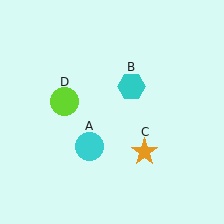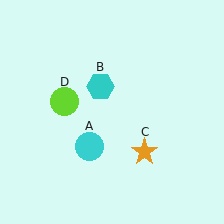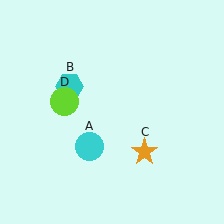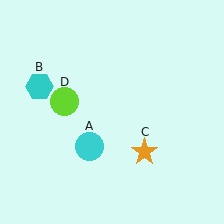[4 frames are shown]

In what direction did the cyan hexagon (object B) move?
The cyan hexagon (object B) moved left.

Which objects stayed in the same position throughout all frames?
Cyan circle (object A) and orange star (object C) and lime circle (object D) remained stationary.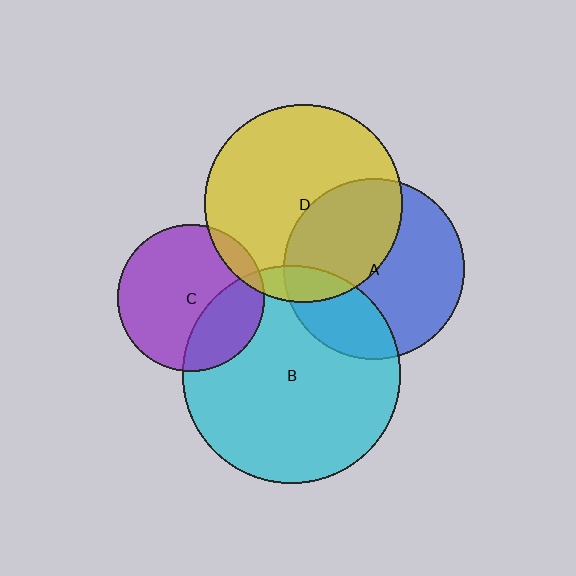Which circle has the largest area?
Circle B (cyan).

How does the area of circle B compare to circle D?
Approximately 1.2 times.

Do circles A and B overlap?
Yes.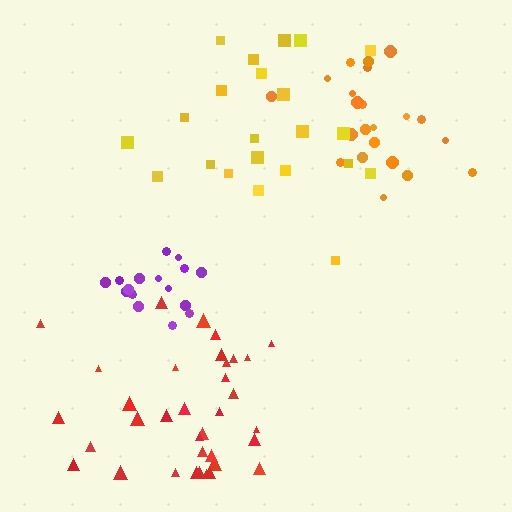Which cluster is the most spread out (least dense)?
Yellow.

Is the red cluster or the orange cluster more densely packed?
Orange.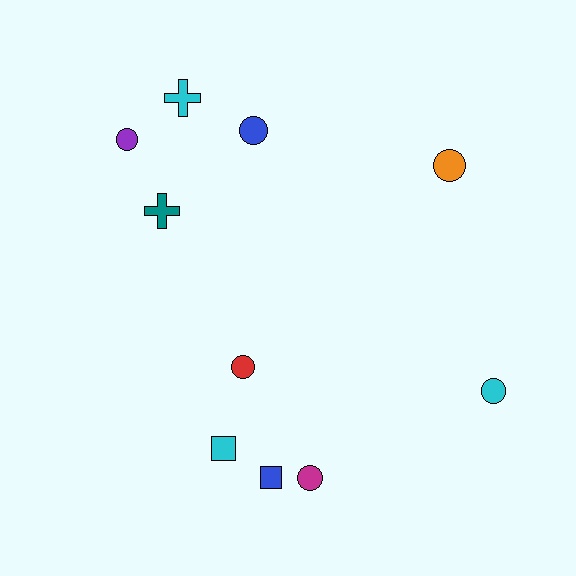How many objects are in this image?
There are 10 objects.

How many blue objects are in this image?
There are 2 blue objects.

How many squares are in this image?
There are 2 squares.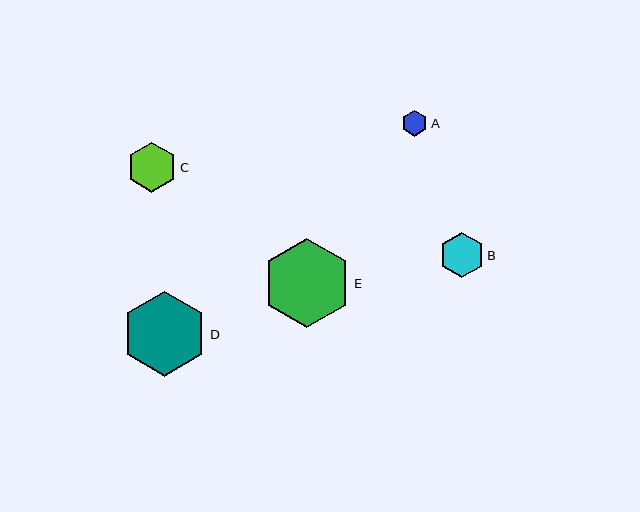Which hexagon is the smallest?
Hexagon A is the smallest with a size of approximately 26 pixels.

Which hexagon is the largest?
Hexagon E is the largest with a size of approximately 89 pixels.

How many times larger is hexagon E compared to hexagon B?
Hexagon E is approximately 2.0 times the size of hexagon B.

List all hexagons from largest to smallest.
From largest to smallest: E, D, C, B, A.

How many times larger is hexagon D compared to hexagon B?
Hexagon D is approximately 1.9 times the size of hexagon B.